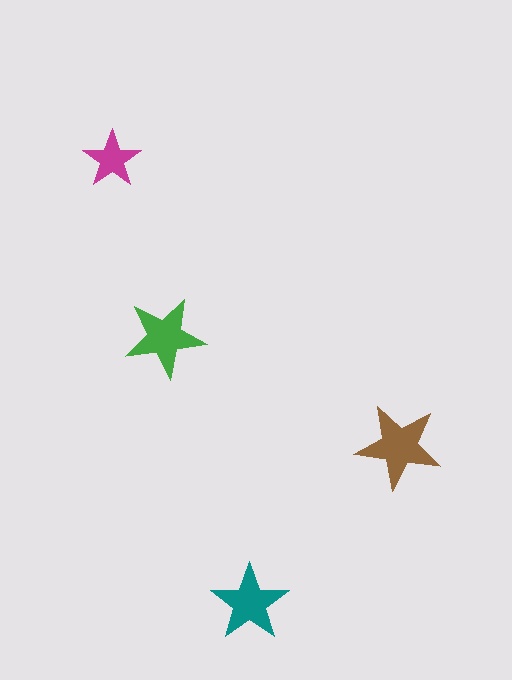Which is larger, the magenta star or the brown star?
The brown one.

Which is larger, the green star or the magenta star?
The green one.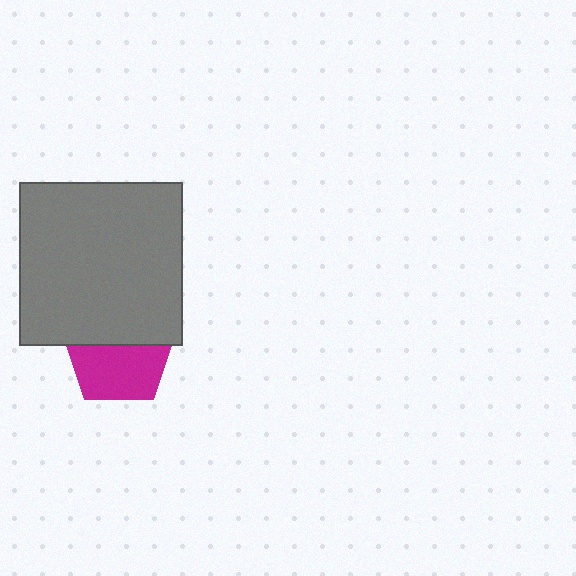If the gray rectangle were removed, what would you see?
You would see the complete magenta pentagon.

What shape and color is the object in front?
The object in front is a gray rectangle.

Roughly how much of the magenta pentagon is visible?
About half of it is visible (roughly 56%).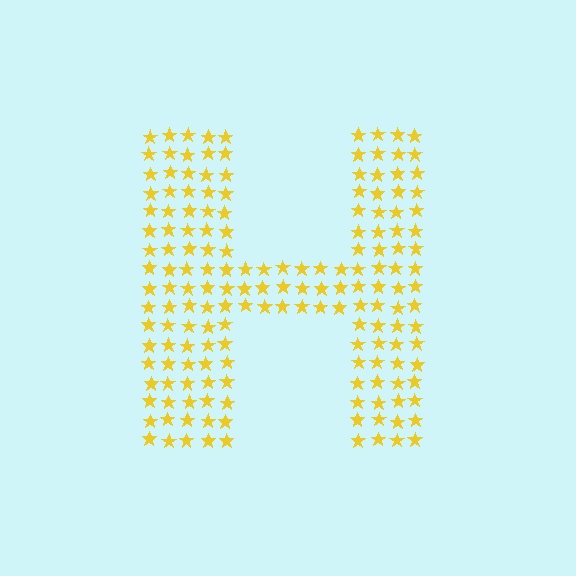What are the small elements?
The small elements are stars.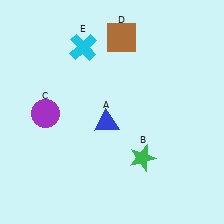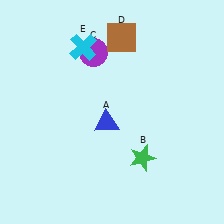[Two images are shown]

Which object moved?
The purple circle (C) moved up.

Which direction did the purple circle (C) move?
The purple circle (C) moved up.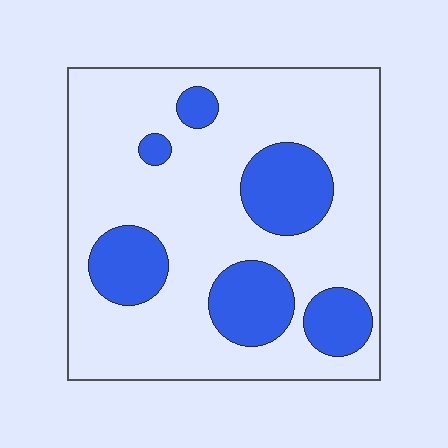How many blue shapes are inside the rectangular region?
6.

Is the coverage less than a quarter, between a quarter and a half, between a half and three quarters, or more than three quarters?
Less than a quarter.